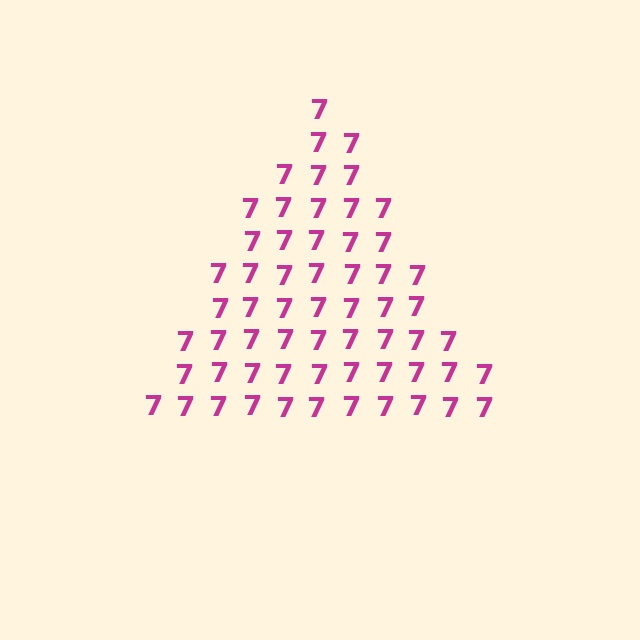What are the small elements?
The small elements are digit 7's.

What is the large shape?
The large shape is a triangle.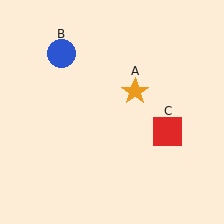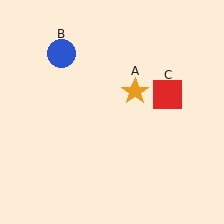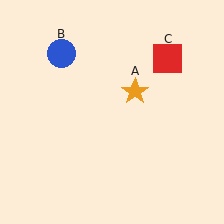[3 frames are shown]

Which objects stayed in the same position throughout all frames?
Orange star (object A) and blue circle (object B) remained stationary.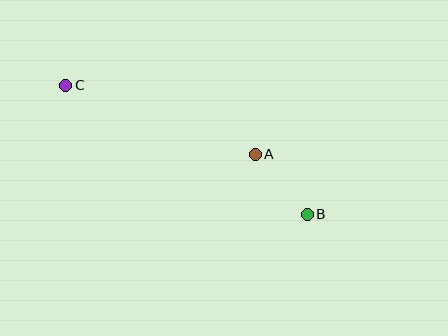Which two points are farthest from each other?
Points B and C are farthest from each other.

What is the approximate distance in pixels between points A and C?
The distance between A and C is approximately 202 pixels.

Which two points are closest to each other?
Points A and B are closest to each other.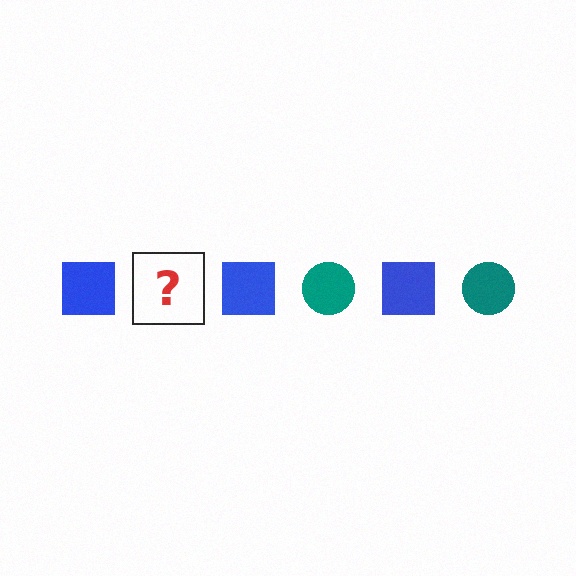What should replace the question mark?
The question mark should be replaced with a teal circle.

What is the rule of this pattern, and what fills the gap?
The rule is that the pattern alternates between blue square and teal circle. The gap should be filled with a teal circle.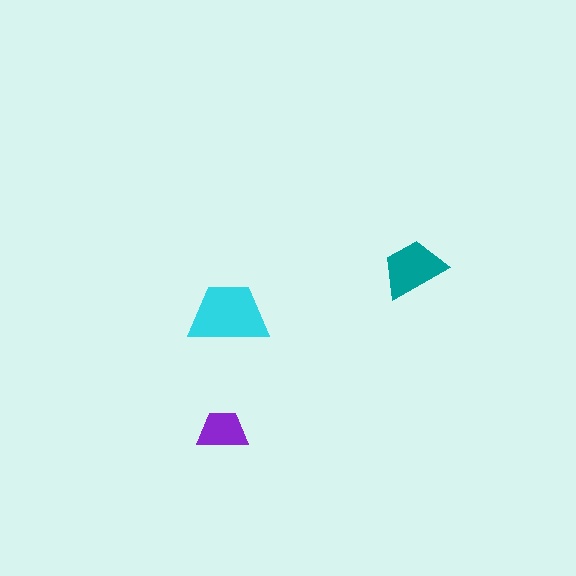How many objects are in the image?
There are 3 objects in the image.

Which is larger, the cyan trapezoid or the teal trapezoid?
The cyan one.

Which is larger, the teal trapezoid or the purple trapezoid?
The teal one.